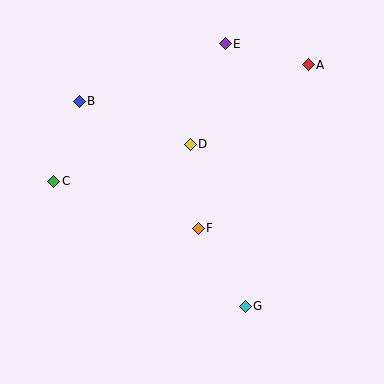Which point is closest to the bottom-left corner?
Point C is closest to the bottom-left corner.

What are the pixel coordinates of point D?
Point D is at (190, 144).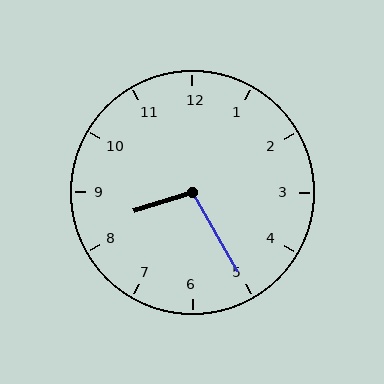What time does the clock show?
8:25.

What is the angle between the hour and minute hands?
Approximately 102 degrees.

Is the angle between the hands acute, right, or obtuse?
It is obtuse.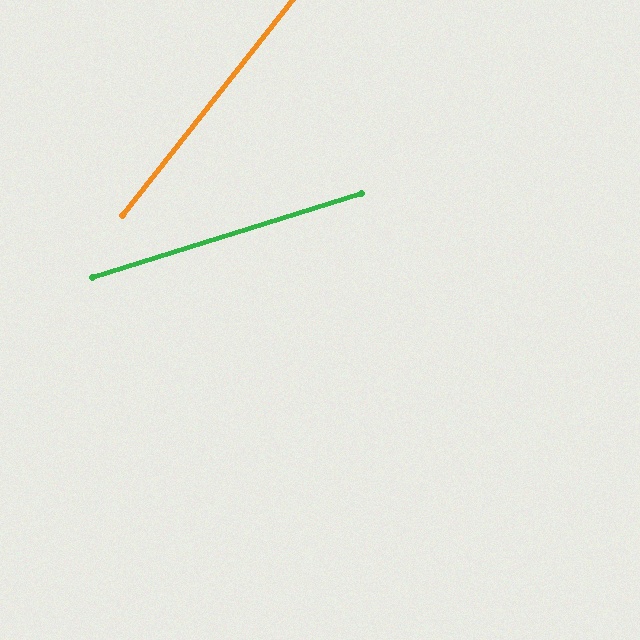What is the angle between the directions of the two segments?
Approximately 35 degrees.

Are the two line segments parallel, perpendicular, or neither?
Neither parallel nor perpendicular — they differ by about 35°.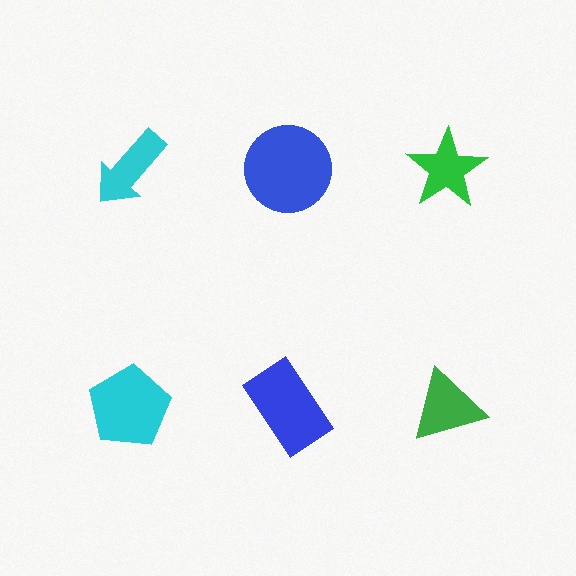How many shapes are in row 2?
3 shapes.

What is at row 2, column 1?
A cyan pentagon.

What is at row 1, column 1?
A cyan arrow.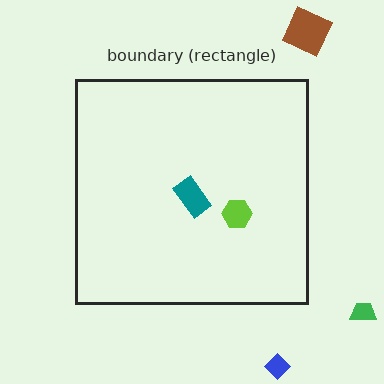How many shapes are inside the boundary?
2 inside, 3 outside.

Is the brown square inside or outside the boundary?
Outside.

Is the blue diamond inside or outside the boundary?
Outside.